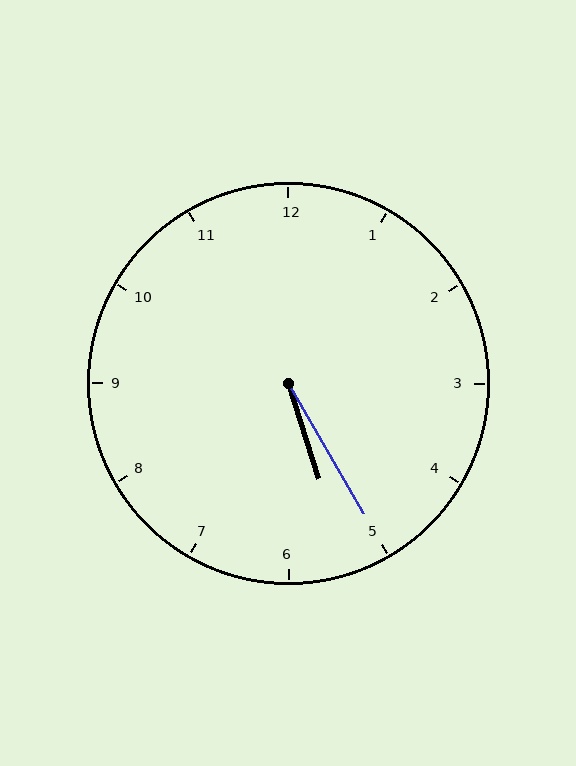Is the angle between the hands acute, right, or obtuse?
It is acute.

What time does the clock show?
5:25.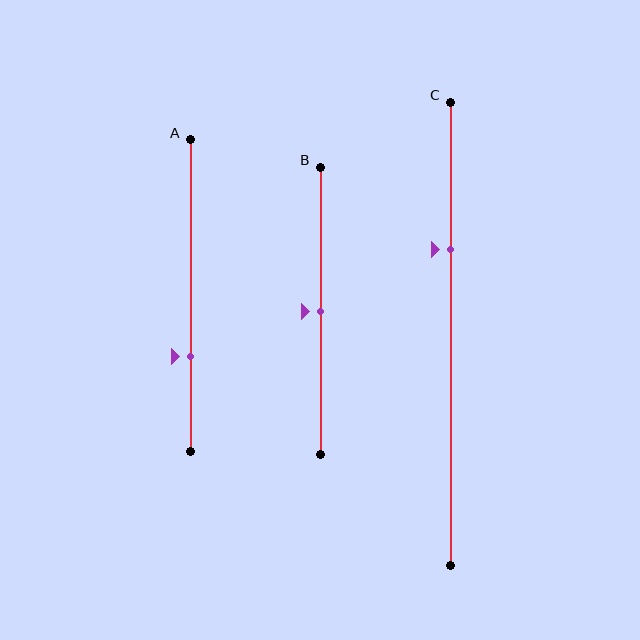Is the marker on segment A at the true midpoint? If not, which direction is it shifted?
No, the marker on segment A is shifted downward by about 19% of the segment length.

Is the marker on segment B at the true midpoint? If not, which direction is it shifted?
Yes, the marker on segment B is at the true midpoint.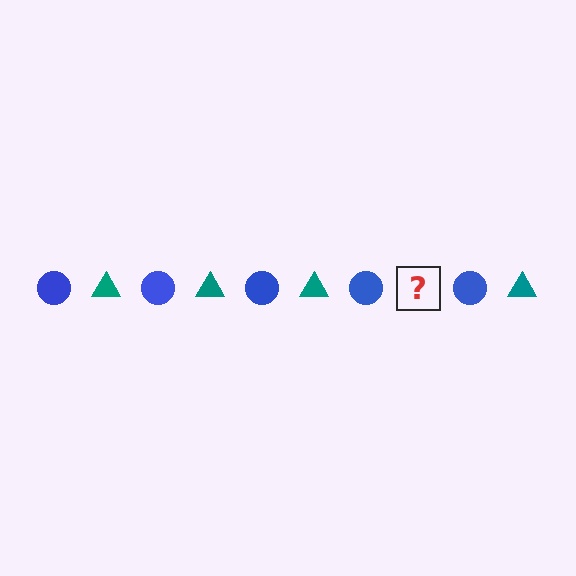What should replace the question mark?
The question mark should be replaced with a teal triangle.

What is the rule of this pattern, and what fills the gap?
The rule is that the pattern alternates between blue circle and teal triangle. The gap should be filled with a teal triangle.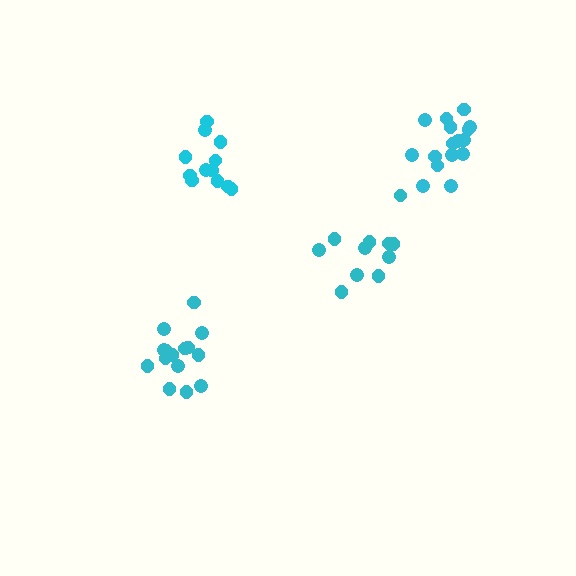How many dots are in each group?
Group 1: 15 dots, Group 2: 12 dots, Group 3: 16 dots, Group 4: 11 dots (54 total).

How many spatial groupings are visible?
There are 4 spatial groupings.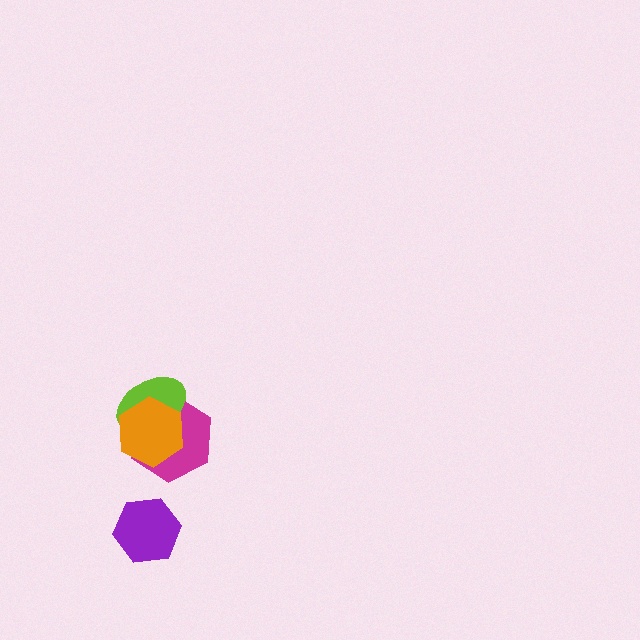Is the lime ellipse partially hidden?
Yes, it is partially covered by another shape.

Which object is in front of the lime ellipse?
The orange hexagon is in front of the lime ellipse.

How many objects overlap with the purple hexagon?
0 objects overlap with the purple hexagon.